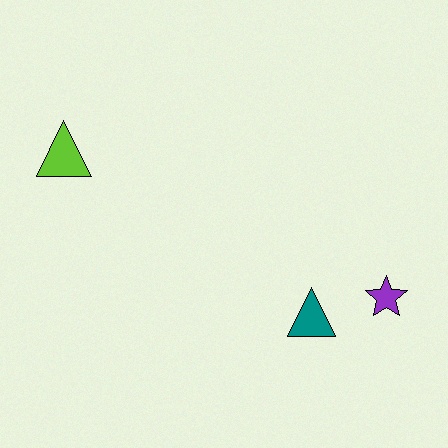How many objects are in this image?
There are 3 objects.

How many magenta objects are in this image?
There are no magenta objects.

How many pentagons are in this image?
There are no pentagons.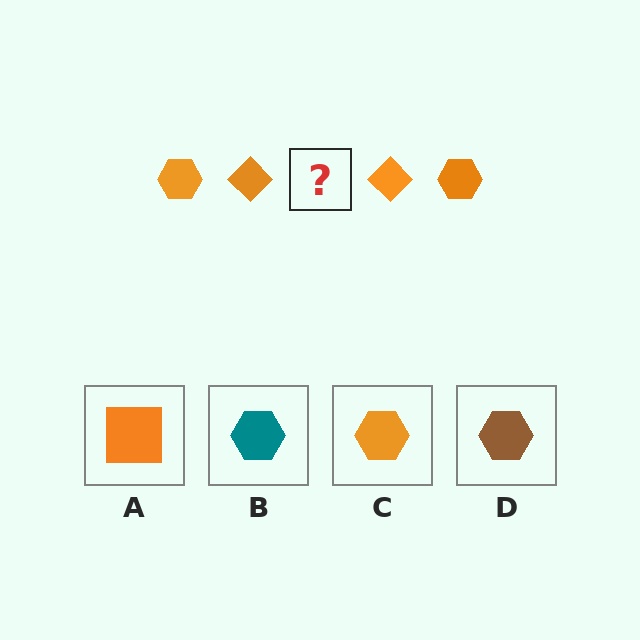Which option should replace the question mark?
Option C.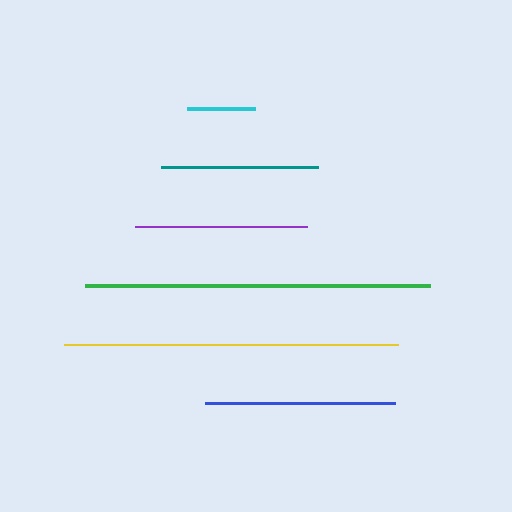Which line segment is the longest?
The green line is the longest at approximately 345 pixels.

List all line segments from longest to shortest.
From longest to shortest: green, yellow, blue, purple, teal, cyan.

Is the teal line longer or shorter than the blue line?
The blue line is longer than the teal line.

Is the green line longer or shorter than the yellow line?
The green line is longer than the yellow line.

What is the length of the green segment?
The green segment is approximately 345 pixels long.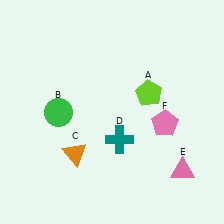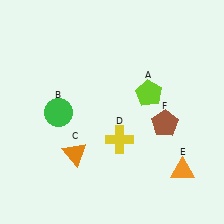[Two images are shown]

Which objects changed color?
D changed from teal to yellow. E changed from pink to orange. F changed from pink to brown.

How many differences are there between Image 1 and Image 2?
There are 3 differences between the two images.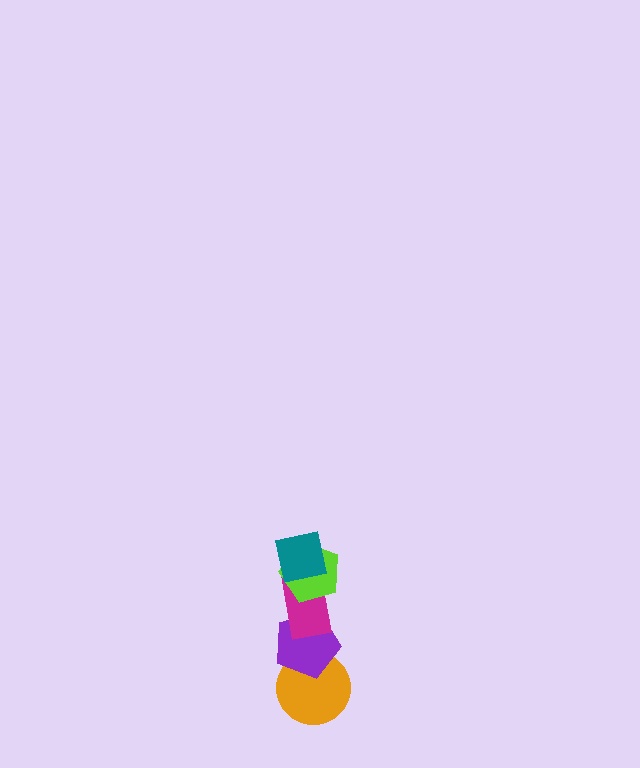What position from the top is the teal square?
The teal square is 1st from the top.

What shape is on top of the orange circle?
The purple pentagon is on top of the orange circle.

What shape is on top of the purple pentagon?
The magenta rectangle is on top of the purple pentagon.